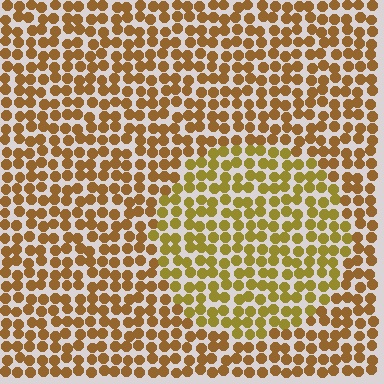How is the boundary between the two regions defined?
The boundary is defined purely by a slight shift in hue (about 21 degrees). Spacing, size, and orientation are identical on both sides.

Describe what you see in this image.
The image is filled with small brown elements in a uniform arrangement. A circle-shaped region is visible where the elements are tinted to a slightly different hue, forming a subtle color boundary.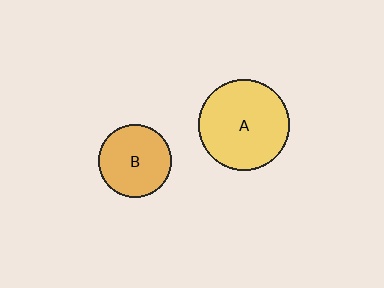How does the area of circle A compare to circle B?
Approximately 1.6 times.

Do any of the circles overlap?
No, none of the circles overlap.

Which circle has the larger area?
Circle A (yellow).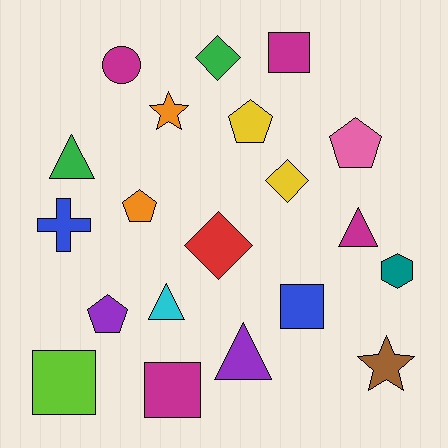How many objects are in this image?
There are 20 objects.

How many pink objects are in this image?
There is 1 pink object.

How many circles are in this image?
There is 1 circle.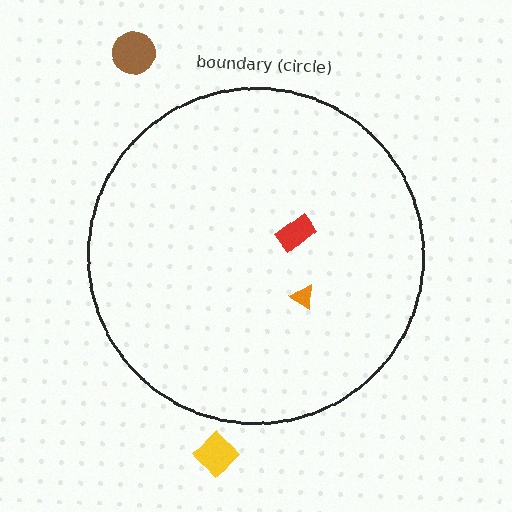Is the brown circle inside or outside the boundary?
Outside.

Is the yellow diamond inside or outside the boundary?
Outside.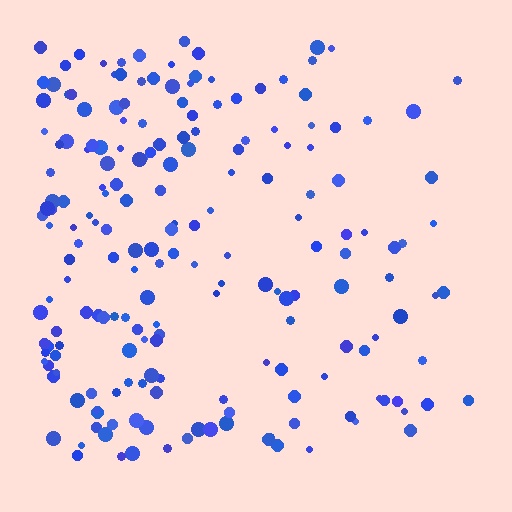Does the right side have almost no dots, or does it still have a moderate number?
Still a moderate number, just noticeably fewer than the left.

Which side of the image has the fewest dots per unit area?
The right.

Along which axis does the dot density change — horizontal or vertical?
Horizontal.